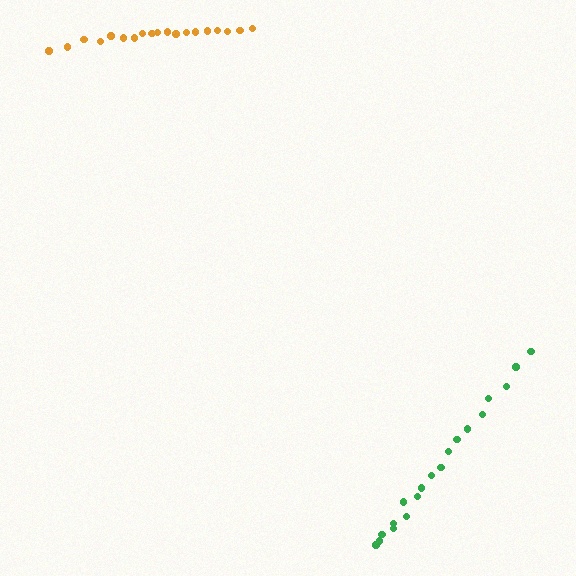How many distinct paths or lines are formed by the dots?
There are 2 distinct paths.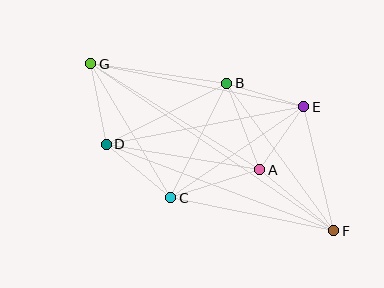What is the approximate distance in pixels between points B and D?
The distance between B and D is approximately 135 pixels.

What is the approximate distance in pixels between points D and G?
The distance between D and G is approximately 82 pixels.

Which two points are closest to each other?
Points A and E are closest to each other.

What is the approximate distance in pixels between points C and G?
The distance between C and G is approximately 156 pixels.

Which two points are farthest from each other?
Points F and G are farthest from each other.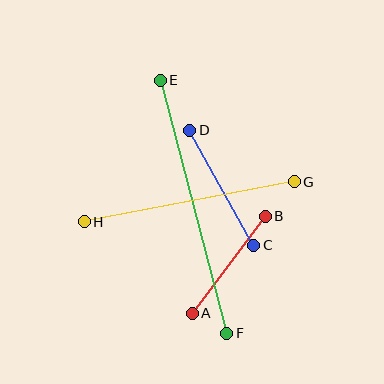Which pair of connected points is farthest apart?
Points E and F are farthest apart.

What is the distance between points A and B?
The distance is approximately 122 pixels.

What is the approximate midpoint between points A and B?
The midpoint is at approximately (229, 265) pixels.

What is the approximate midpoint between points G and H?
The midpoint is at approximately (189, 202) pixels.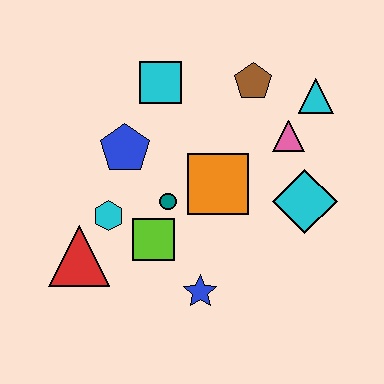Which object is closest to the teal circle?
The lime square is closest to the teal circle.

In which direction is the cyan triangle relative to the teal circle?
The cyan triangle is to the right of the teal circle.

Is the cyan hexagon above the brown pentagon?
No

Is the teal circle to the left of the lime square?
No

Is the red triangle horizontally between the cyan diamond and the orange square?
No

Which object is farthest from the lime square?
The cyan triangle is farthest from the lime square.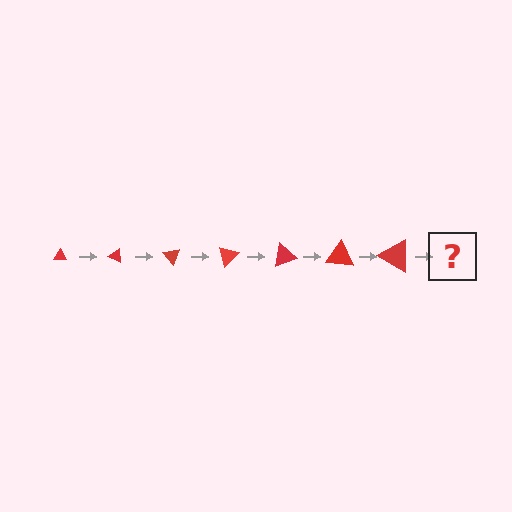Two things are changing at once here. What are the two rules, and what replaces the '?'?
The two rules are that the triangle grows larger each step and it rotates 25 degrees each step. The '?' should be a triangle, larger than the previous one and rotated 175 degrees from the start.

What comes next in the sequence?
The next element should be a triangle, larger than the previous one and rotated 175 degrees from the start.